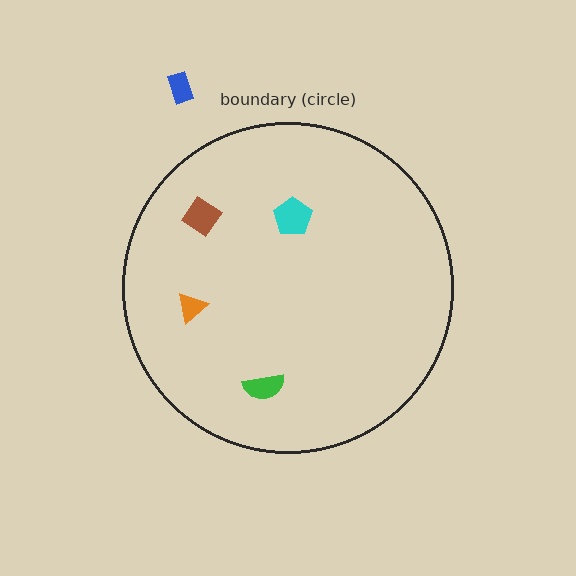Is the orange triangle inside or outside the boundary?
Inside.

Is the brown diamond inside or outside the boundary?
Inside.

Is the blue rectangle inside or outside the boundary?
Outside.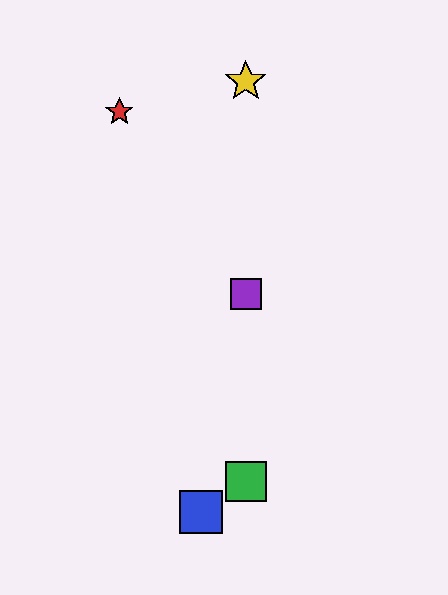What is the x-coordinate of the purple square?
The purple square is at x≈246.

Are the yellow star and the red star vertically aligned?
No, the yellow star is at x≈246 and the red star is at x≈119.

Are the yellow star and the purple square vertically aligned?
Yes, both are at x≈246.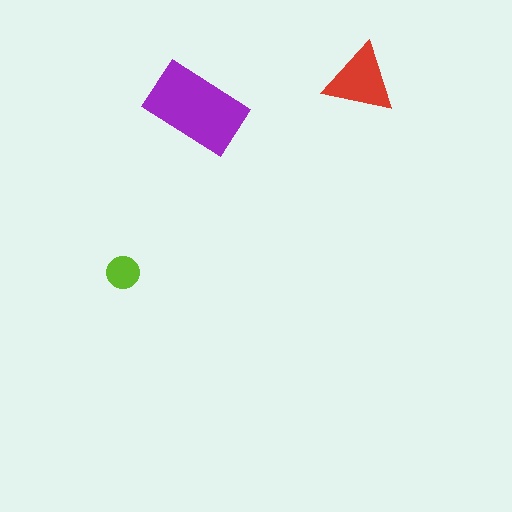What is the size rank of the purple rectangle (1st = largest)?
1st.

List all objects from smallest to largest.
The lime circle, the red triangle, the purple rectangle.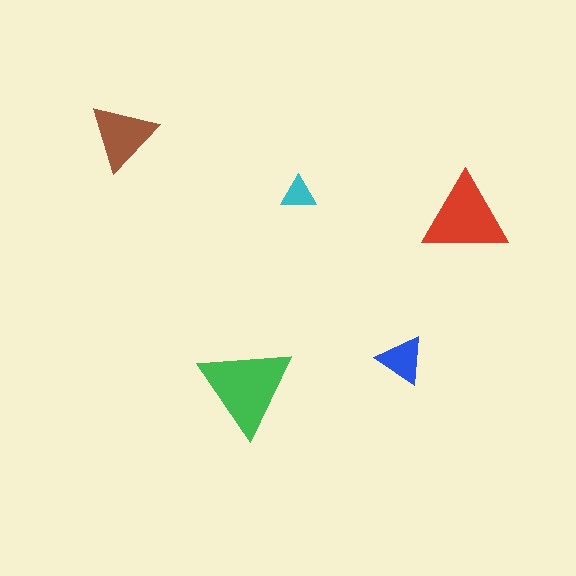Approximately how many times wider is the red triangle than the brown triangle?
About 1.5 times wider.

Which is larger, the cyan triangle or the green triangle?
The green one.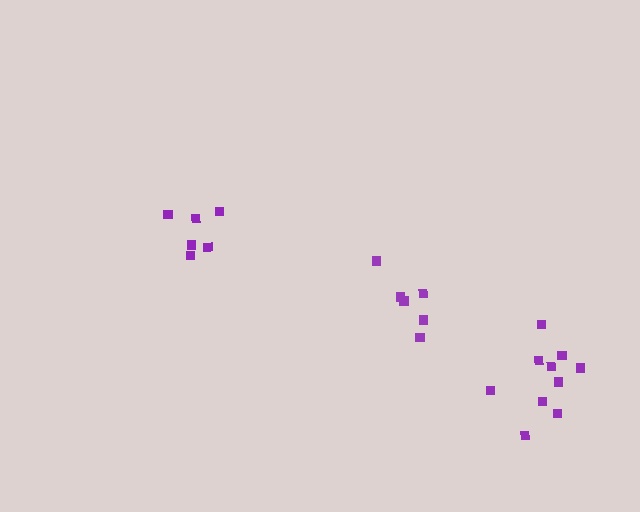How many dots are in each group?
Group 1: 6 dots, Group 2: 6 dots, Group 3: 10 dots (22 total).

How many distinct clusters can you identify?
There are 3 distinct clusters.